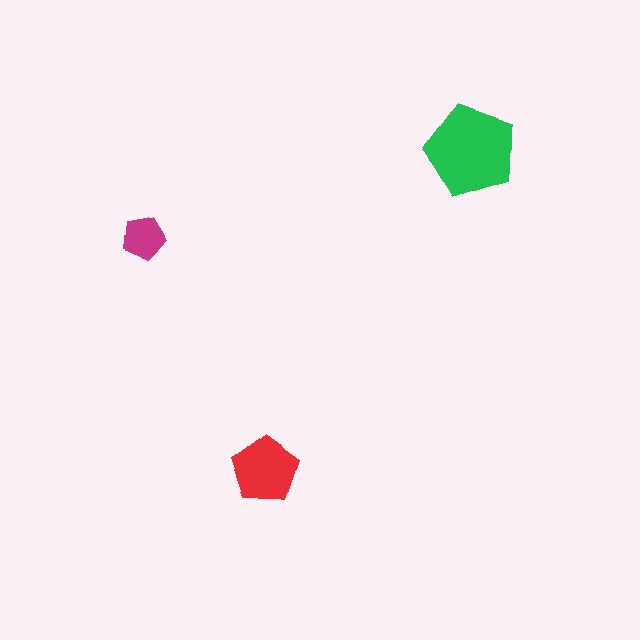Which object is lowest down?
The red pentagon is bottommost.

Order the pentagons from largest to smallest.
the green one, the red one, the magenta one.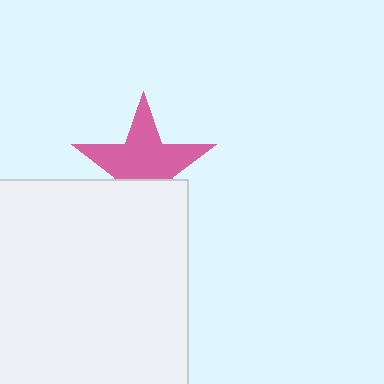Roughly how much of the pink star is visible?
Most of it is visible (roughly 66%).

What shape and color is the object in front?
The object in front is a white square.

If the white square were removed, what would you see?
You would see the complete pink star.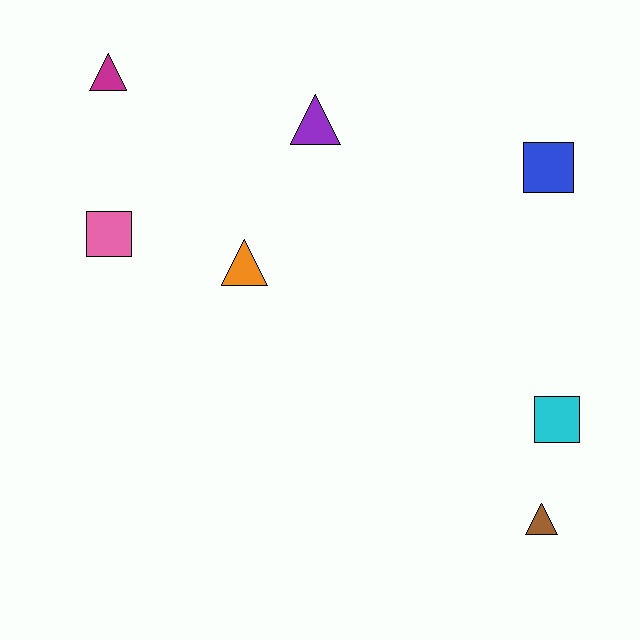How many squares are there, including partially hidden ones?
There are 3 squares.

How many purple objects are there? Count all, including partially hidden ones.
There is 1 purple object.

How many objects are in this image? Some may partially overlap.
There are 7 objects.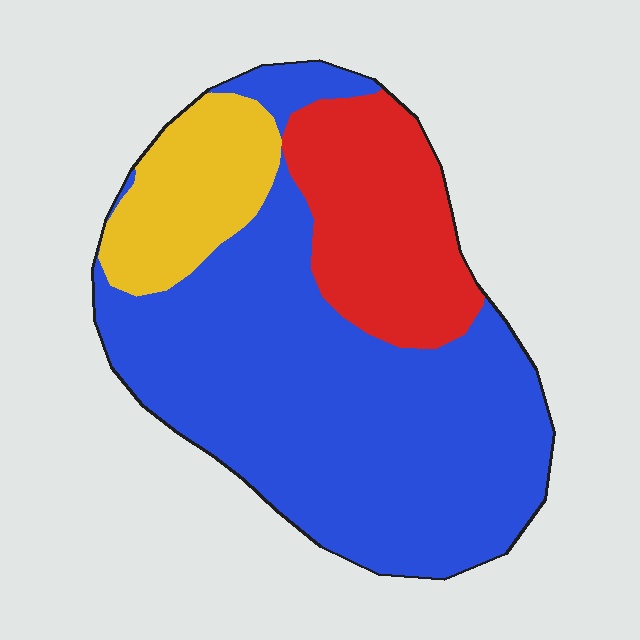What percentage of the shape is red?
Red covers about 20% of the shape.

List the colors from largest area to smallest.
From largest to smallest: blue, red, yellow.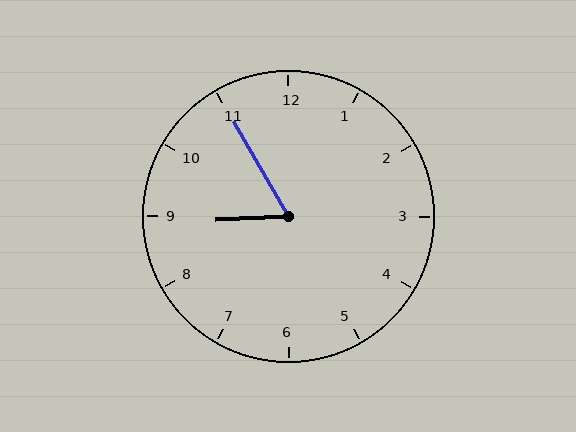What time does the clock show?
8:55.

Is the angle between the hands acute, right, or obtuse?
It is acute.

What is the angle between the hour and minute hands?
Approximately 62 degrees.